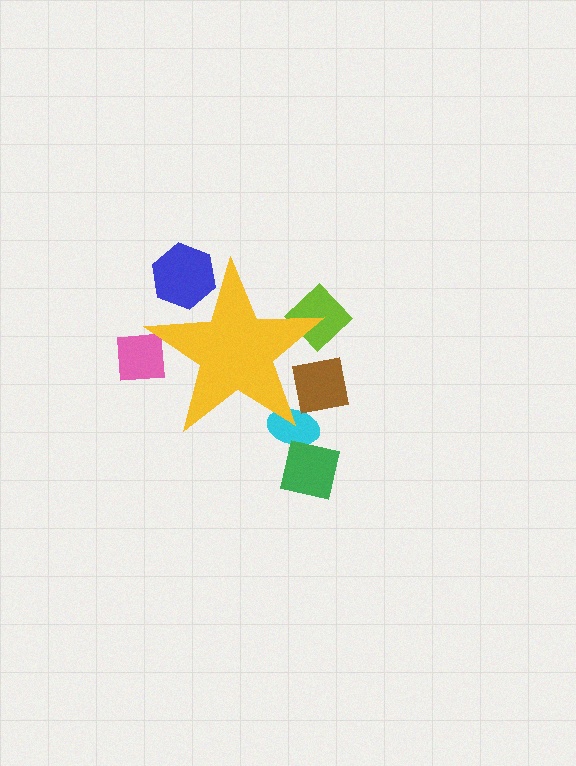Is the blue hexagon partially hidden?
Yes, the blue hexagon is partially hidden behind the yellow star.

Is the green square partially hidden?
No, the green square is fully visible.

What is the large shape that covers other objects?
A yellow star.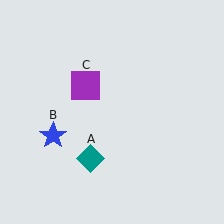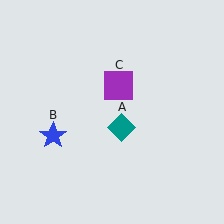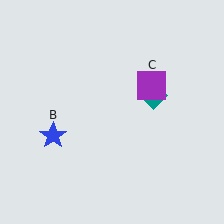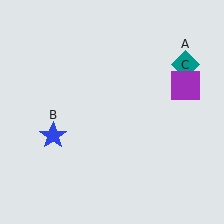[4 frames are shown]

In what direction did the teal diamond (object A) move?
The teal diamond (object A) moved up and to the right.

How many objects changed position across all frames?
2 objects changed position: teal diamond (object A), purple square (object C).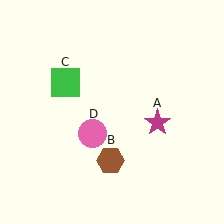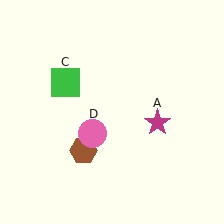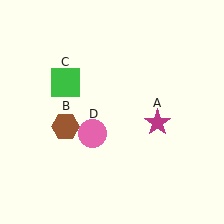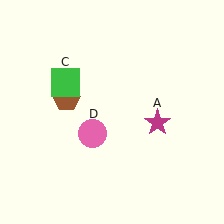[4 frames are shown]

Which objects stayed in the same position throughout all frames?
Magenta star (object A) and green square (object C) and pink circle (object D) remained stationary.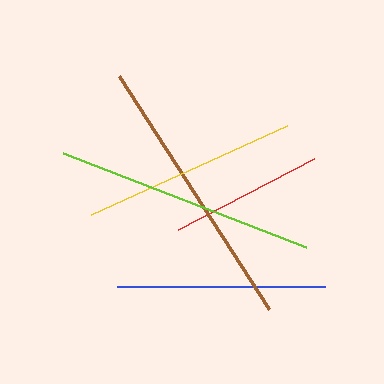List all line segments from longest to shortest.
From longest to shortest: brown, lime, yellow, blue, red.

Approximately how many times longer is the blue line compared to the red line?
The blue line is approximately 1.4 times the length of the red line.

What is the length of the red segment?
The red segment is approximately 153 pixels long.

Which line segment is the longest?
The brown line is the longest at approximately 277 pixels.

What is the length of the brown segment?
The brown segment is approximately 277 pixels long.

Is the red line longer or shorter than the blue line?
The blue line is longer than the red line.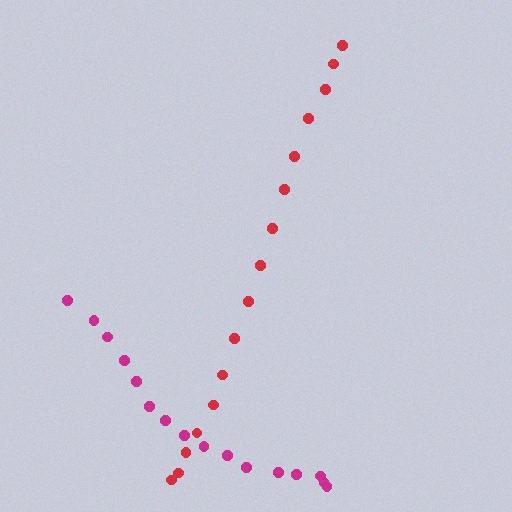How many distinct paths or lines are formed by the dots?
There are 2 distinct paths.